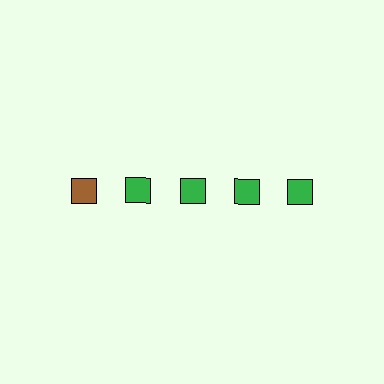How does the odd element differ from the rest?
It has a different color: brown instead of green.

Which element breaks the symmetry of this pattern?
The brown square in the top row, leftmost column breaks the symmetry. All other shapes are green squares.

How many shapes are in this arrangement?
There are 5 shapes arranged in a grid pattern.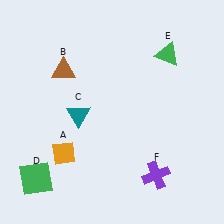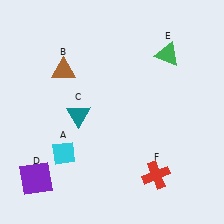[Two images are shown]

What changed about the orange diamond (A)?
In Image 1, A is orange. In Image 2, it changed to cyan.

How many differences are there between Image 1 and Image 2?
There are 3 differences between the two images.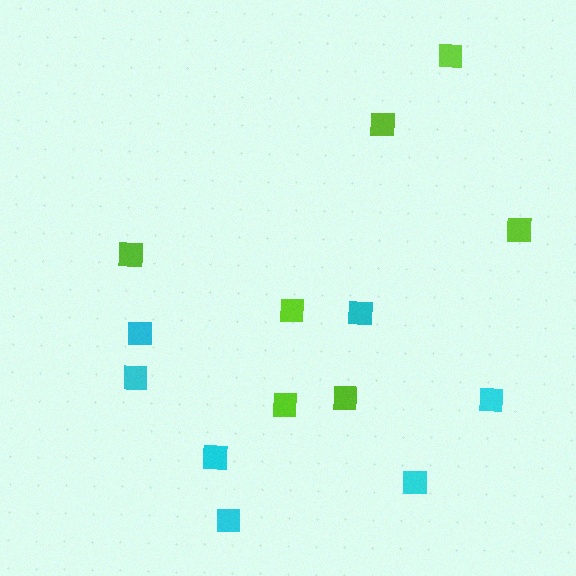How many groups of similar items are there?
There are 2 groups: one group of cyan squares (7) and one group of lime squares (7).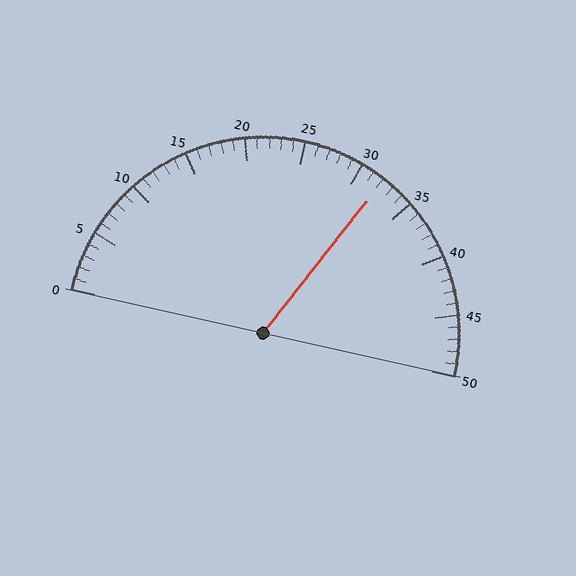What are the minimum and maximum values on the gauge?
The gauge ranges from 0 to 50.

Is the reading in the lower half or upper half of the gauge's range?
The reading is in the upper half of the range (0 to 50).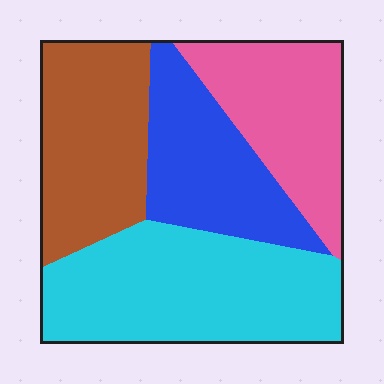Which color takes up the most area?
Cyan, at roughly 35%.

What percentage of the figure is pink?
Pink covers 22% of the figure.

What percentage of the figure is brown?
Brown covers 24% of the figure.